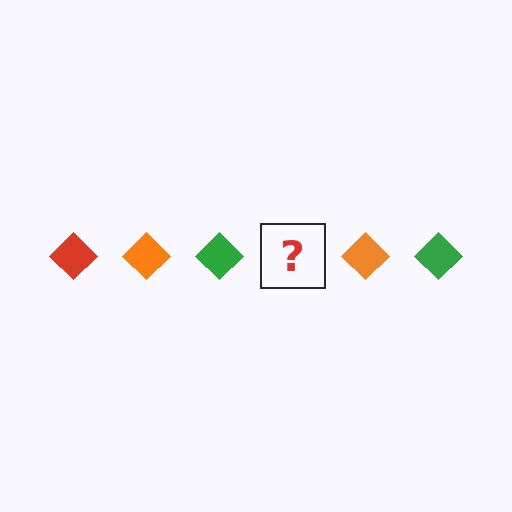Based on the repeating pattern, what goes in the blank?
The blank should be a red diamond.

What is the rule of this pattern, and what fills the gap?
The rule is that the pattern cycles through red, orange, green diamonds. The gap should be filled with a red diamond.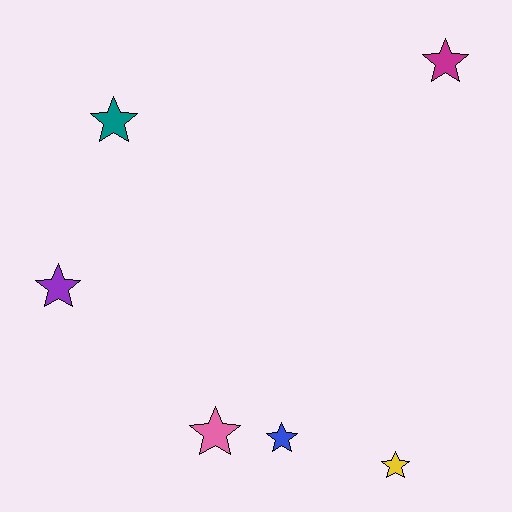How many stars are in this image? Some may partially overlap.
There are 6 stars.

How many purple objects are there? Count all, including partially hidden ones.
There is 1 purple object.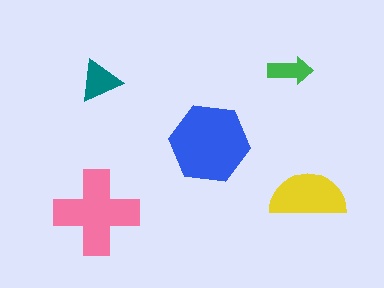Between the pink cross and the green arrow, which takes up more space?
The pink cross.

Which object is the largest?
The blue hexagon.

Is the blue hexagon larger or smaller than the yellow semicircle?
Larger.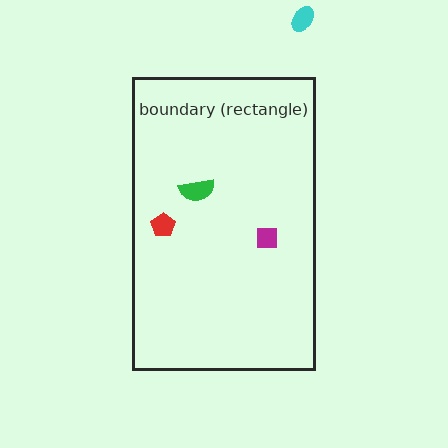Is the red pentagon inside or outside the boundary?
Inside.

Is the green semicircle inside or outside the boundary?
Inside.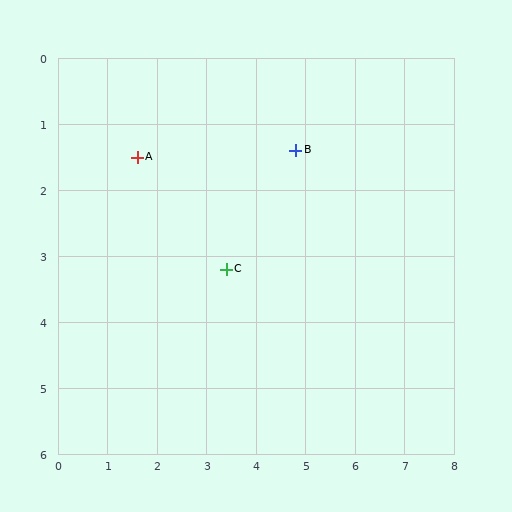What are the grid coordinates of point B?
Point B is at approximately (4.8, 1.4).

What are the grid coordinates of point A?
Point A is at approximately (1.6, 1.5).